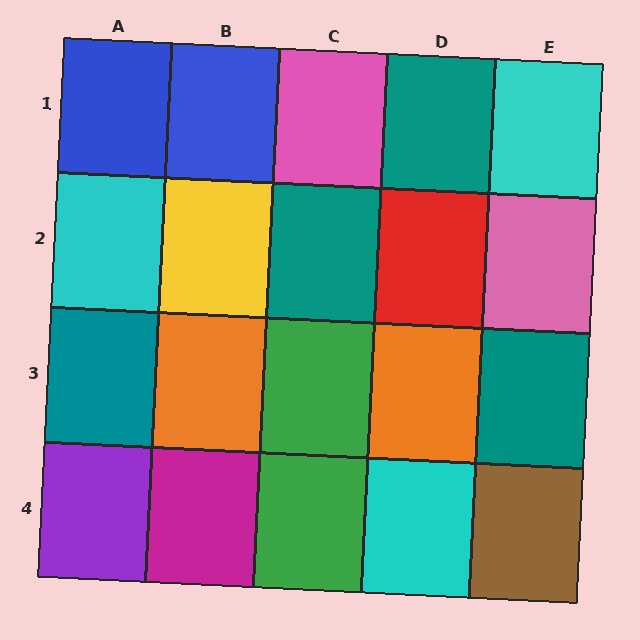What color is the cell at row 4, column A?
Purple.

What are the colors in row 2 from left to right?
Cyan, yellow, teal, red, pink.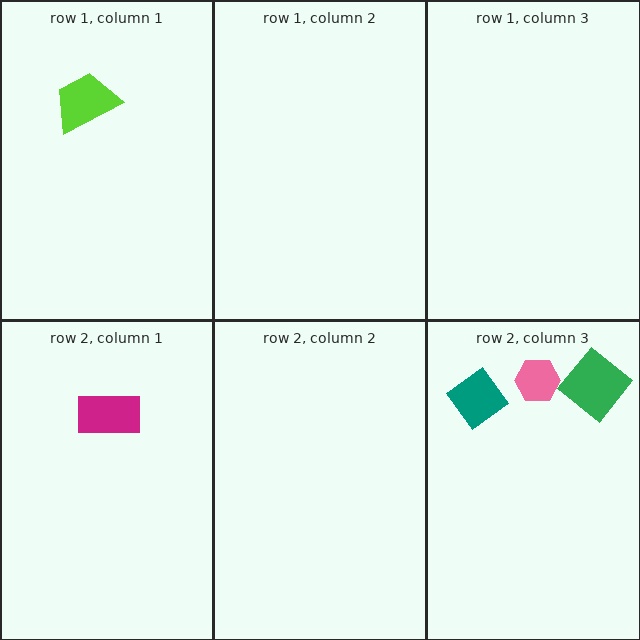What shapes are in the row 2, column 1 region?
The magenta rectangle.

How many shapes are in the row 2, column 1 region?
1.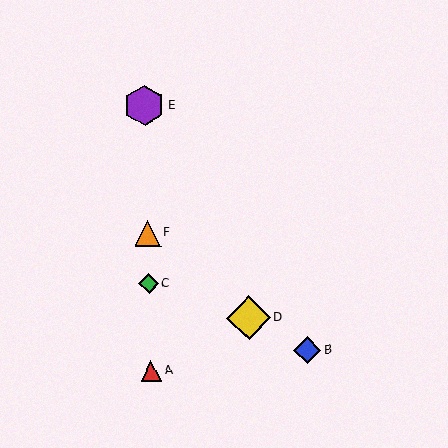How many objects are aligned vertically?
4 objects (A, C, E, F) are aligned vertically.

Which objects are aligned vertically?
Objects A, C, E, F are aligned vertically.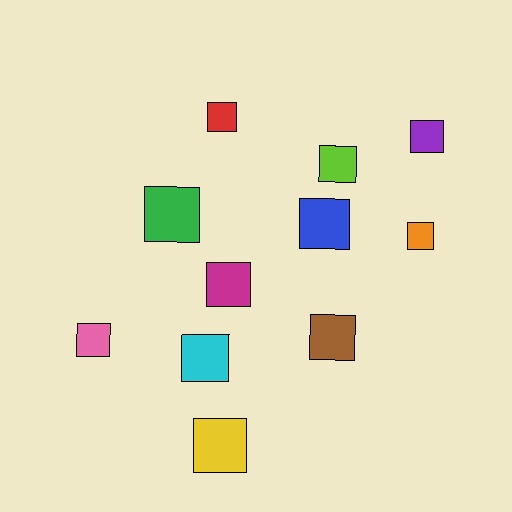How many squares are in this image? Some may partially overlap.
There are 11 squares.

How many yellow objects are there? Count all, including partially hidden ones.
There is 1 yellow object.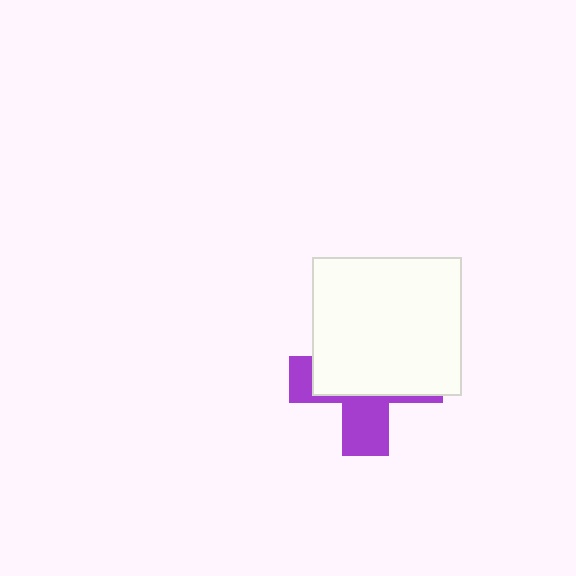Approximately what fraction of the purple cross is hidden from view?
Roughly 63% of the purple cross is hidden behind the white rectangle.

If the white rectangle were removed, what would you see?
You would see the complete purple cross.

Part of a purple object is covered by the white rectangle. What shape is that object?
It is a cross.